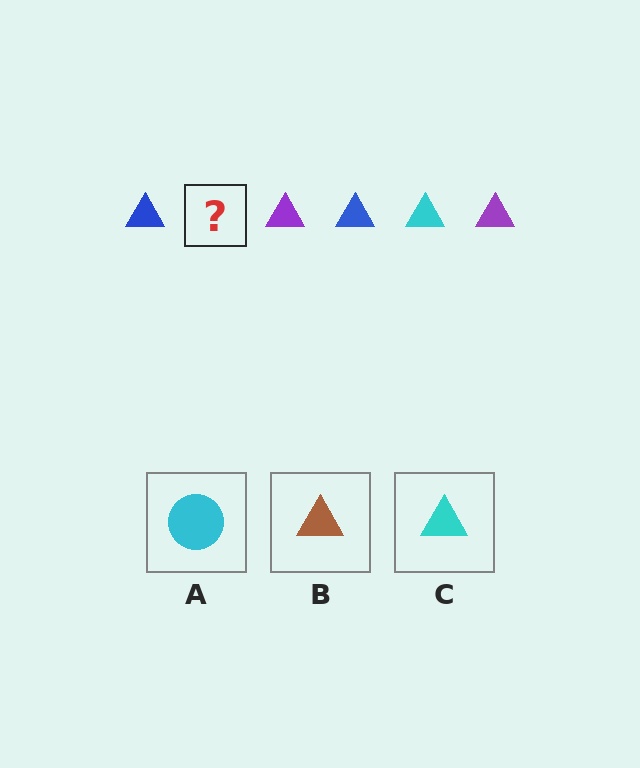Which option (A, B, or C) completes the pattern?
C.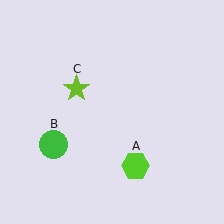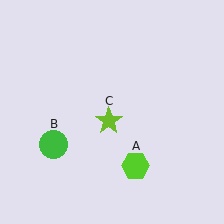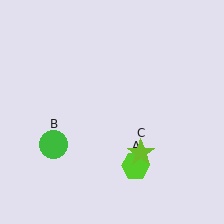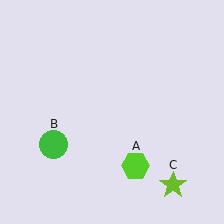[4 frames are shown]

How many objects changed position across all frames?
1 object changed position: lime star (object C).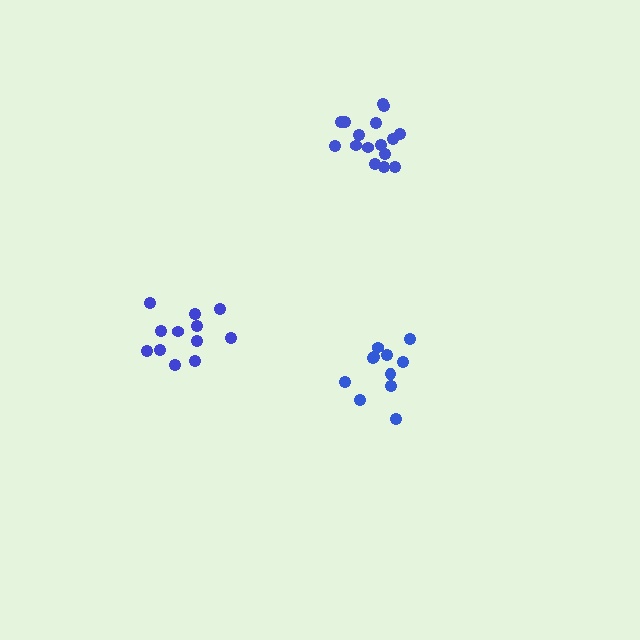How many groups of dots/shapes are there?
There are 3 groups.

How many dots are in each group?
Group 1: 11 dots, Group 2: 12 dots, Group 3: 16 dots (39 total).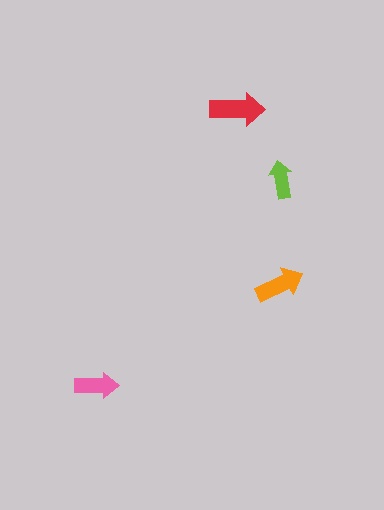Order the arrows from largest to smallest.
the red one, the orange one, the pink one, the lime one.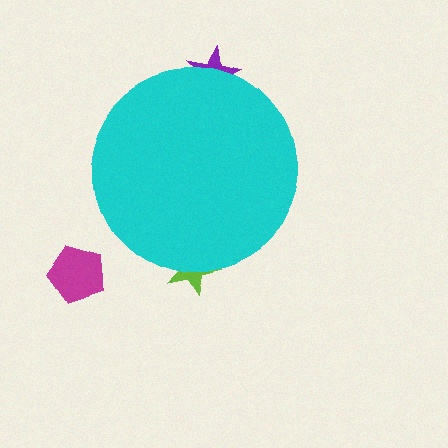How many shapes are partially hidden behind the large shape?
2 shapes are partially hidden.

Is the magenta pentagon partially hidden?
No, the magenta pentagon is fully visible.